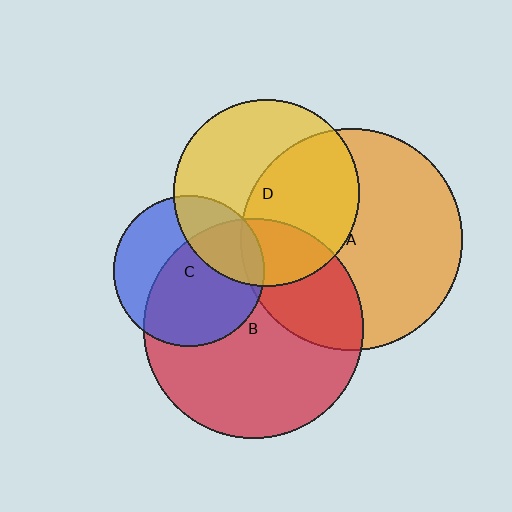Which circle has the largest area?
Circle A (orange).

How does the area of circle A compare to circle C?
Approximately 2.2 times.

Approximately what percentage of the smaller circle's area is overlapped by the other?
Approximately 65%.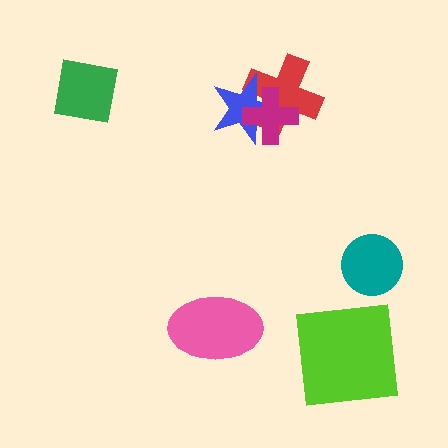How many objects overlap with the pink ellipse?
0 objects overlap with the pink ellipse.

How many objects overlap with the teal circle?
0 objects overlap with the teal circle.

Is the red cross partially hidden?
Yes, it is partially covered by another shape.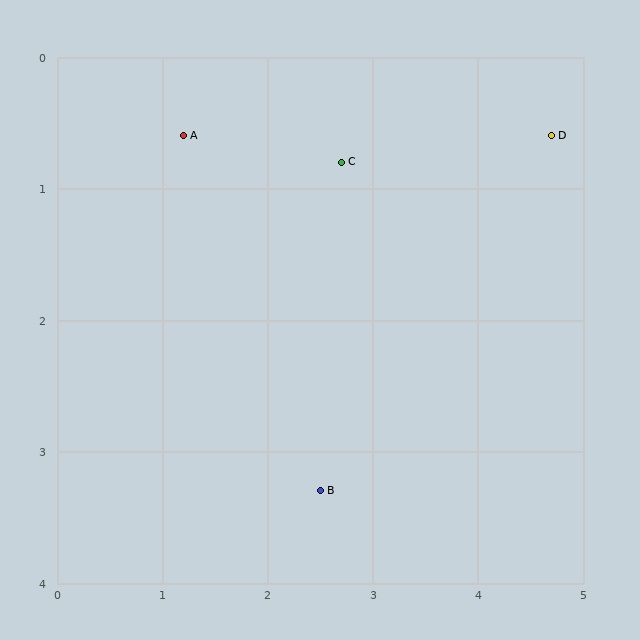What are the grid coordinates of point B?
Point B is at approximately (2.5, 3.3).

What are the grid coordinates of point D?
Point D is at approximately (4.7, 0.6).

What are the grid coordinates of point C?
Point C is at approximately (2.7, 0.8).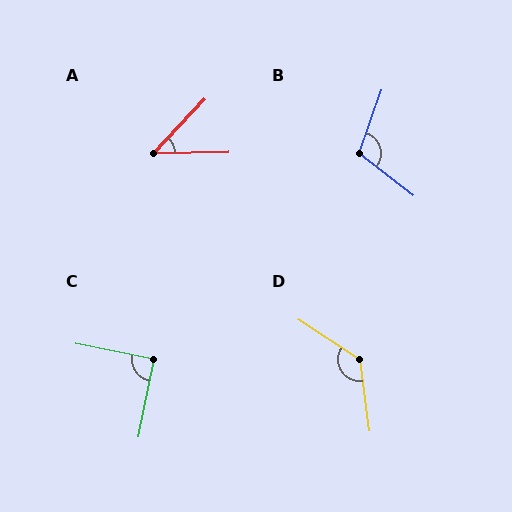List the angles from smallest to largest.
A (46°), C (90°), B (108°), D (131°).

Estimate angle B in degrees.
Approximately 108 degrees.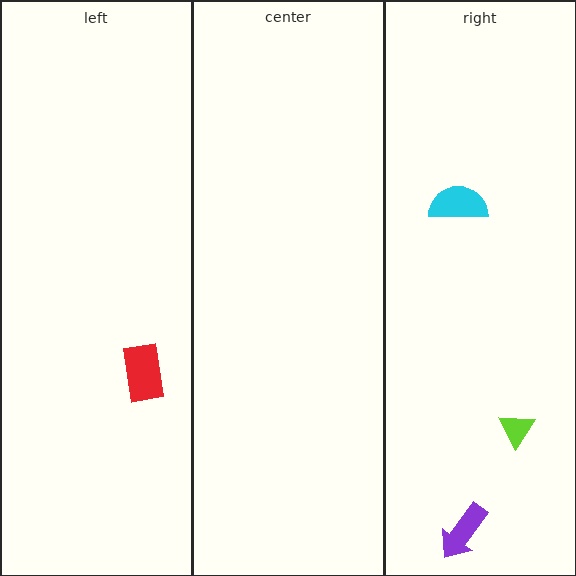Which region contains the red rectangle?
The left region.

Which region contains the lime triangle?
The right region.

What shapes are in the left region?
The red rectangle.